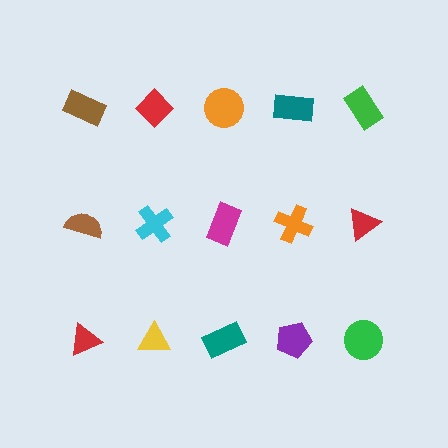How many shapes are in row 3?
5 shapes.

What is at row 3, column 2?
A yellow triangle.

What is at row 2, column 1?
A brown semicircle.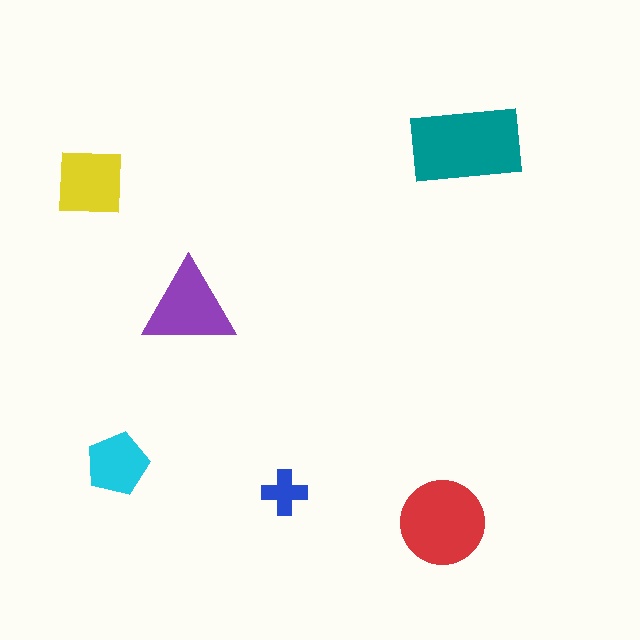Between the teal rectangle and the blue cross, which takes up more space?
The teal rectangle.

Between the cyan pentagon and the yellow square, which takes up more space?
The yellow square.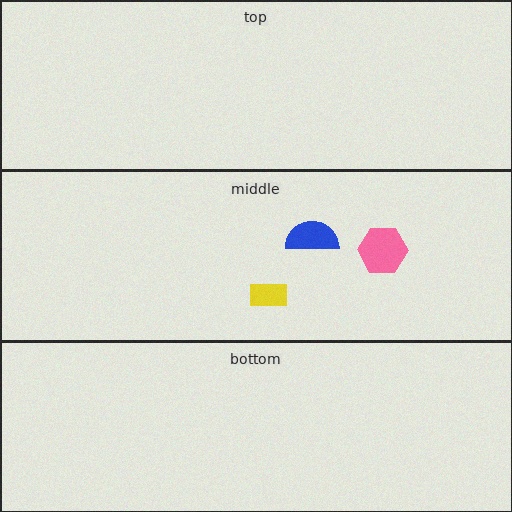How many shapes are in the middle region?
3.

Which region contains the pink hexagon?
The middle region.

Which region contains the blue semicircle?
The middle region.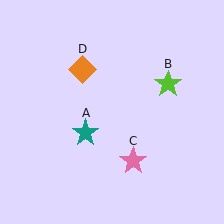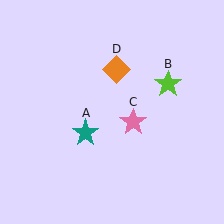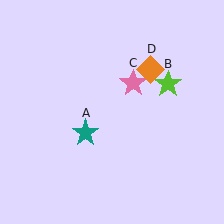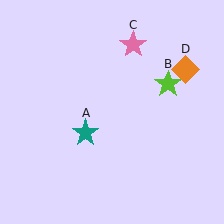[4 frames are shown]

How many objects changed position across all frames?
2 objects changed position: pink star (object C), orange diamond (object D).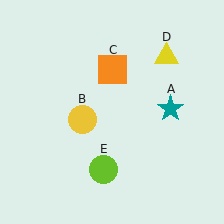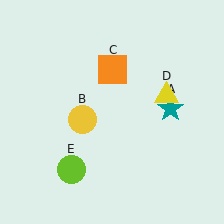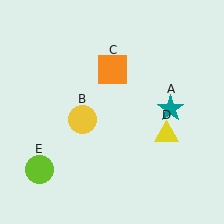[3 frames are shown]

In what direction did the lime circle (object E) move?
The lime circle (object E) moved left.